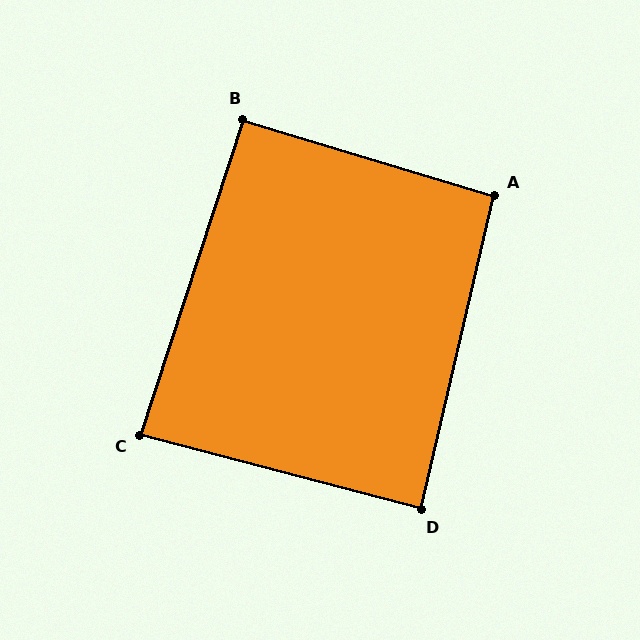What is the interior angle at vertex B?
Approximately 91 degrees (approximately right).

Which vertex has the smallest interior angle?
C, at approximately 86 degrees.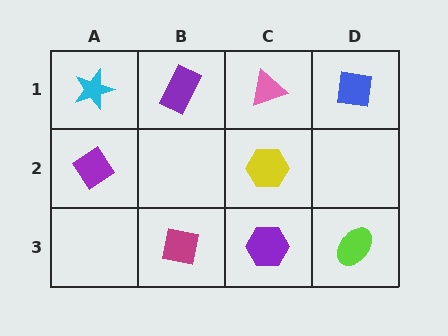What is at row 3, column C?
A purple hexagon.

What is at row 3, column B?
A magenta square.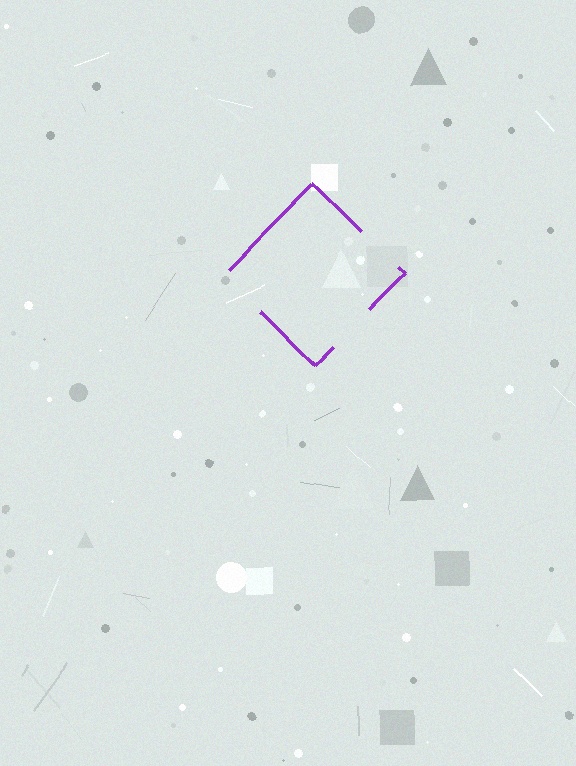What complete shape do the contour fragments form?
The contour fragments form a diamond.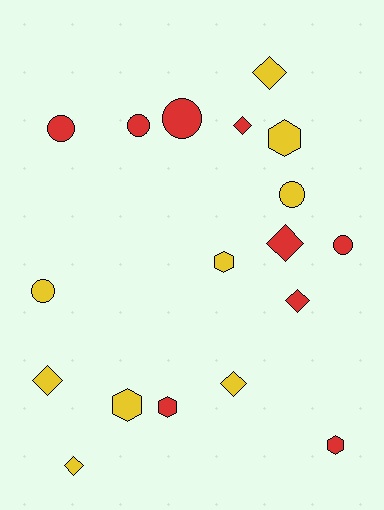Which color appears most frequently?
Red, with 9 objects.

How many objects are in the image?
There are 18 objects.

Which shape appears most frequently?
Diamond, with 7 objects.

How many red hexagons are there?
There are 2 red hexagons.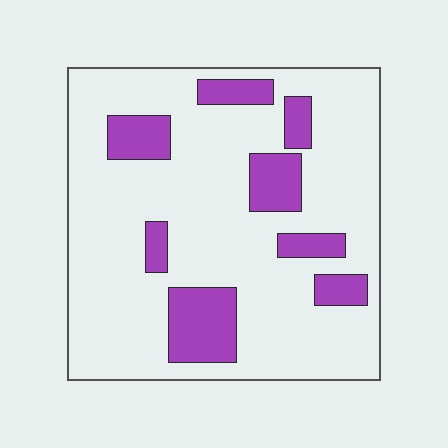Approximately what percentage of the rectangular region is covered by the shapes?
Approximately 20%.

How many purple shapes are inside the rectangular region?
8.